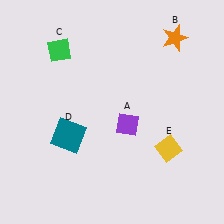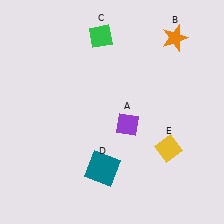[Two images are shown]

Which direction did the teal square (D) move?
The teal square (D) moved right.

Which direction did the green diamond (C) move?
The green diamond (C) moved right.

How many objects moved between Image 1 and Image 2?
2 objects moved between the two images.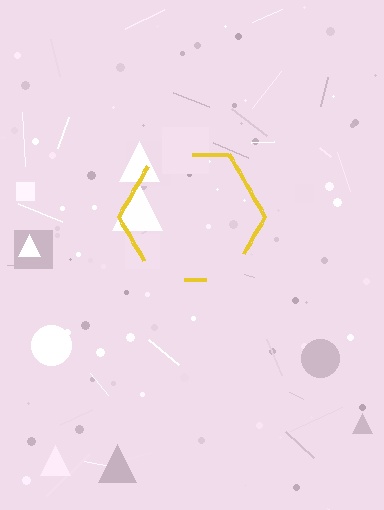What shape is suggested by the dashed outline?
The dashed outline suggests a hexagon.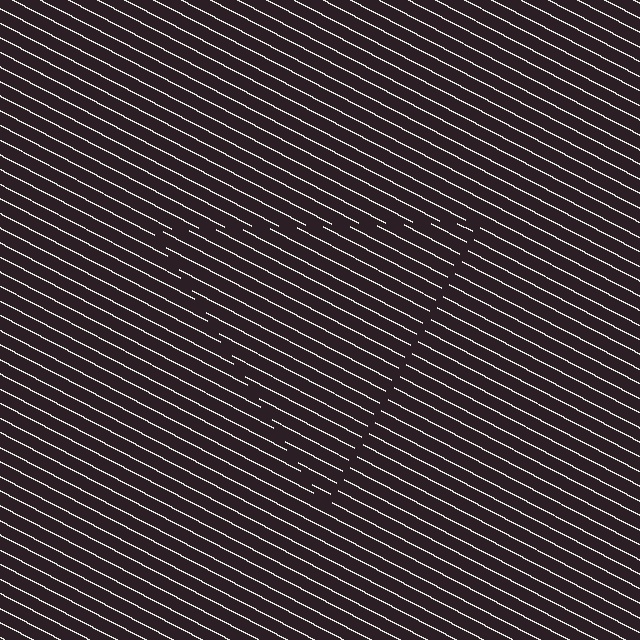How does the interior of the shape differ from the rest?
The interior of the shape contains the same grating, shifted by half a period — the contour is defined by the phase discontinuity where line-ends from the inner and outer gratings abut.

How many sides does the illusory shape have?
3 sides — the line-ends trace a triangle.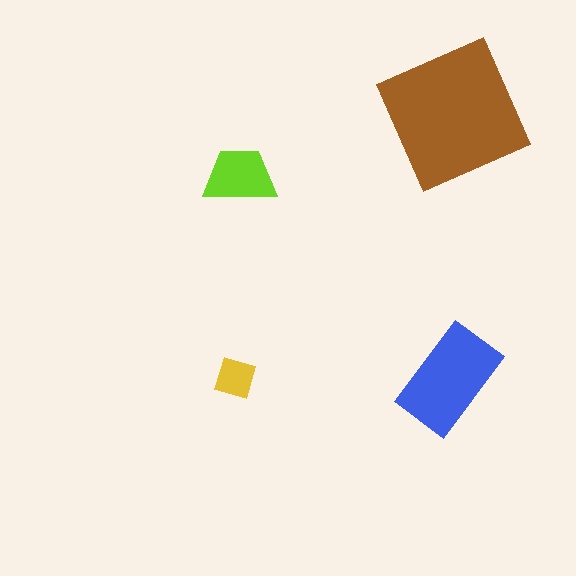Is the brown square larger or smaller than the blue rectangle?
Larger.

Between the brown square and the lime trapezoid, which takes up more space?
The brown square.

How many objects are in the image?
There are 4 objects in the image.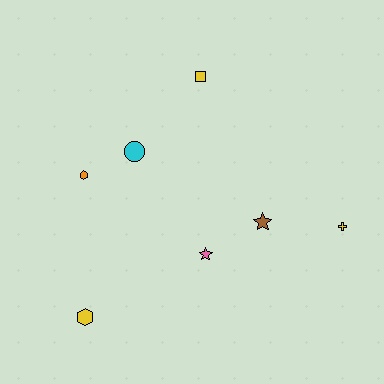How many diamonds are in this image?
There are no diamonds.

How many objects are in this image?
There are 7 objects.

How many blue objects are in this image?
There are no blue objects.